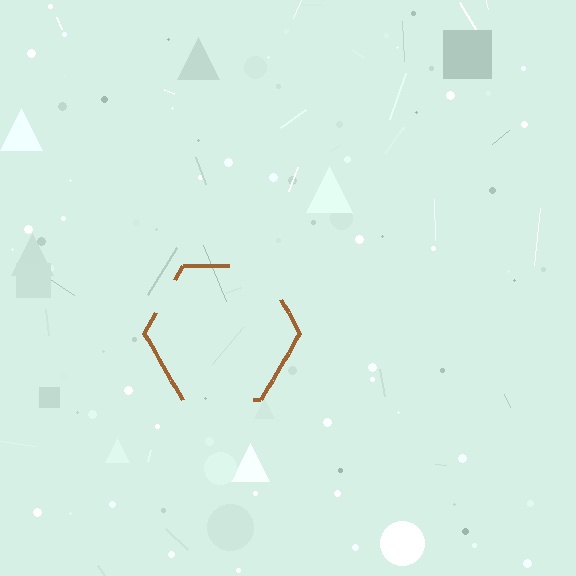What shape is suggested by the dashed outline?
The dashed outline suggests a hexagon.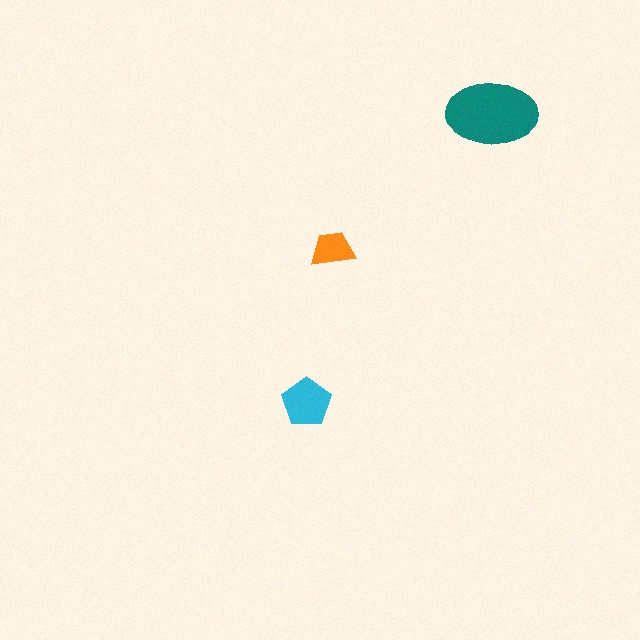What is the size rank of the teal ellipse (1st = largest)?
1st.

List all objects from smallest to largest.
The orange trapezoid, the cyan pentagon, the teal ellipse.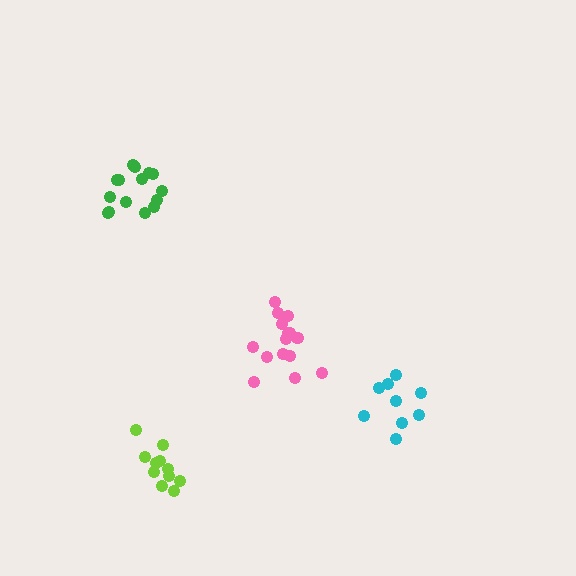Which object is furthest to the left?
The green cluster is leftmost.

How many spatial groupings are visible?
There are 4 spatial groupings.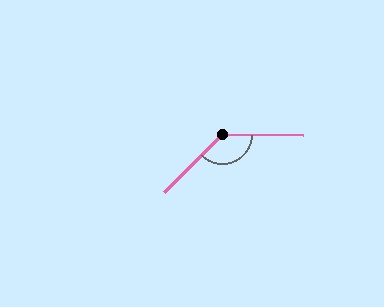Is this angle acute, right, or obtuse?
It is obtuse.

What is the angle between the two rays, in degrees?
Approximately 134 degrees.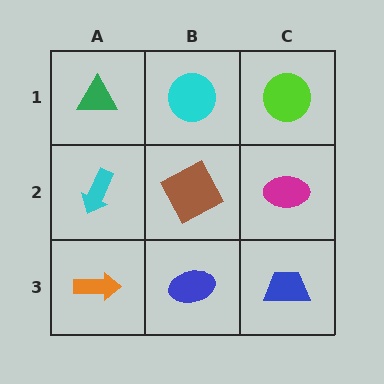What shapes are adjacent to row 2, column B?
A cyan circle (row 1, column B), a blue ellipse (row 3, column B), a cyan arrow (row 2, column A), a magenta ellipse (row 2, column C).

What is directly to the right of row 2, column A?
A brown square.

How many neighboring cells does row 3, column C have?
2.